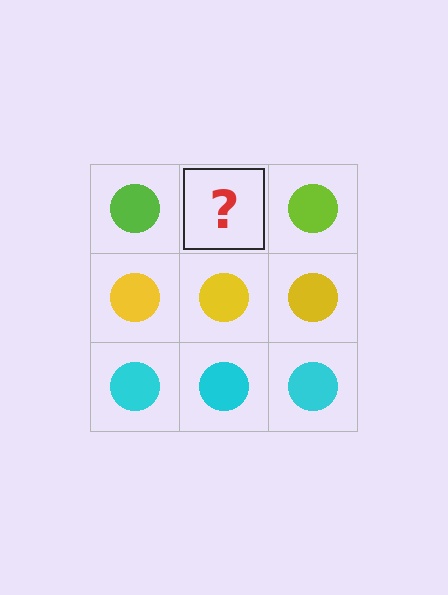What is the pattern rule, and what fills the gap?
The rule is that each row has a consistent color. The gap should be filled with a lime circle.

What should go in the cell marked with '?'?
The missing cell should contain a lime circle.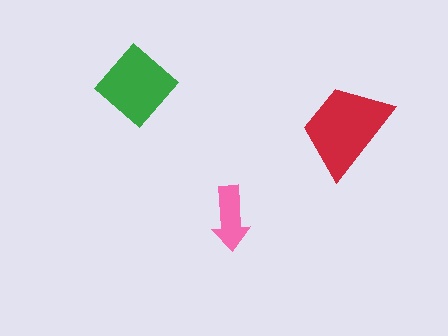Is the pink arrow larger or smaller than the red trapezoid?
Smaller.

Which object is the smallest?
The pink arrow.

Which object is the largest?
The red trapezoid.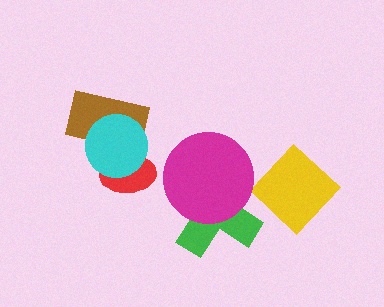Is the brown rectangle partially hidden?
Yes, it is partially covered by another shape.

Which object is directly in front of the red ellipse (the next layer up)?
The brown rectangle is directly in front of the red ellipse.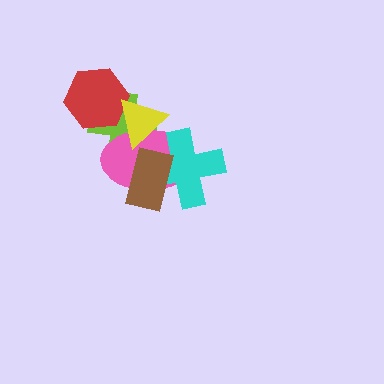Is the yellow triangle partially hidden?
No, no other shape covers it.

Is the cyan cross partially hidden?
Yes, it is partially covered by another shape.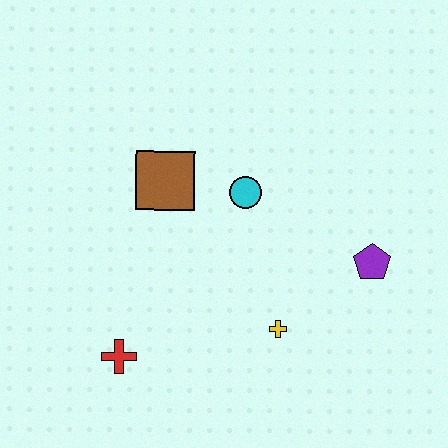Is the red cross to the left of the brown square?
Yes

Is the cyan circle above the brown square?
No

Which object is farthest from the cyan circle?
The red cross is farthest from the cyan circle.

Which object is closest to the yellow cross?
The purple pentagon is closest to the yellow cross.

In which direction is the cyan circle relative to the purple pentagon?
The cyan circle is to the left of the purple pentagon.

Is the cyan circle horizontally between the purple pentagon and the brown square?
Yes